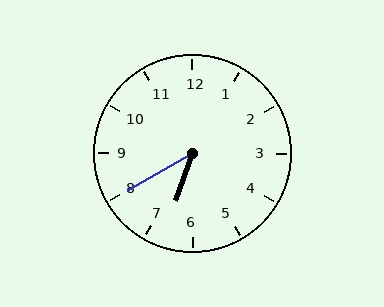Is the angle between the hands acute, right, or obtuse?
It is acute.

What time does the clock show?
6:40.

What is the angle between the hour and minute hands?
Approximately 40 degrees.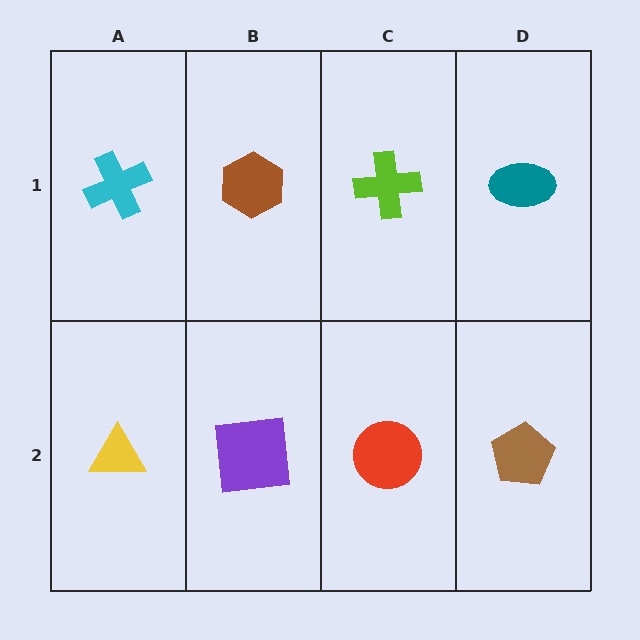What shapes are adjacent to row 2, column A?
A cyan cross (row 1, column A), a purple square (row 2, column B).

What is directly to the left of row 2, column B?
A yellow triangle.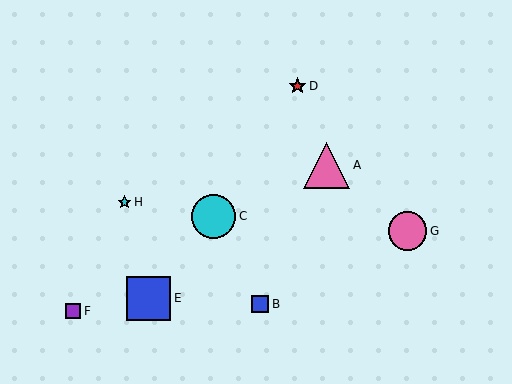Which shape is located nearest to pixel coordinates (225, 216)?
The cyan circle (labeled C) at (214, 216) is nearest to that location.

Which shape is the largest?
The pink triangle (labeled A) is the largest.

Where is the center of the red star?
The center of the red star is at (298, 86).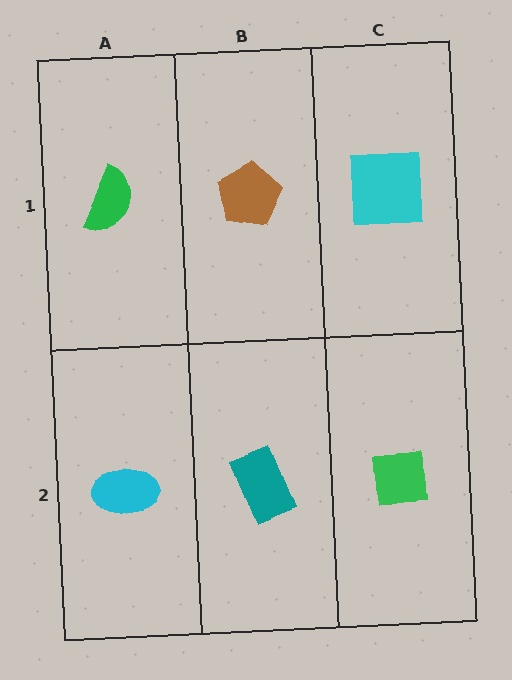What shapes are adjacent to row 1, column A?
A cyan ellipse (row 2, column A), a brown pentagon (row 1, column B).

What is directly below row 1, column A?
A cyan ellipse.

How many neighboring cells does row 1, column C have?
2.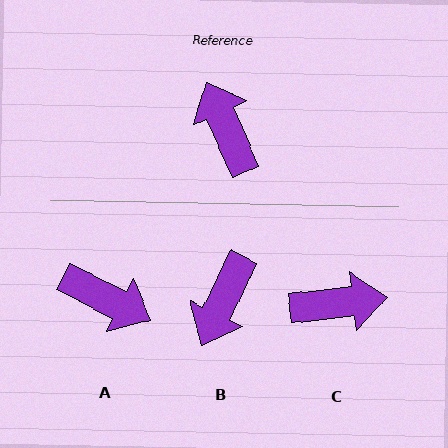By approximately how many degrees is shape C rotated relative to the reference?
Approximately 107 degrees clockwise.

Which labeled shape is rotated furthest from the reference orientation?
A, about 140 degrees away.